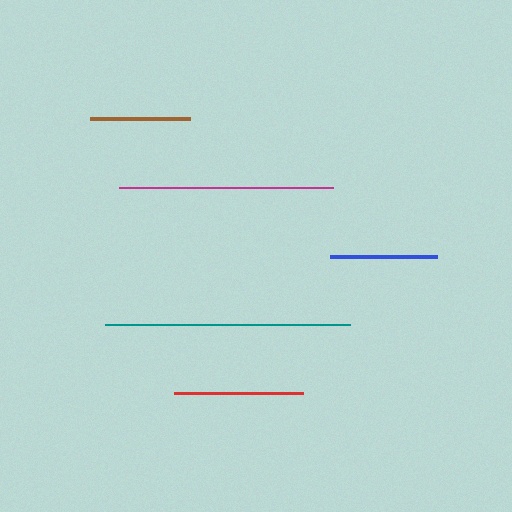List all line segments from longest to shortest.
From longest to shortest: teal, magenta, red, blue, brown.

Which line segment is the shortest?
The brown line is the shortest at approximately 99 pixels.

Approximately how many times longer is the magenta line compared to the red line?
The magenta line is approximately 1.7 times the length of the red line.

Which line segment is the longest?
The teal line is the longest at approximately 245 pixels.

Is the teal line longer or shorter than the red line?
The teal line is longer than the red line.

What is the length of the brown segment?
The brown segment is approximately 99 pixels long.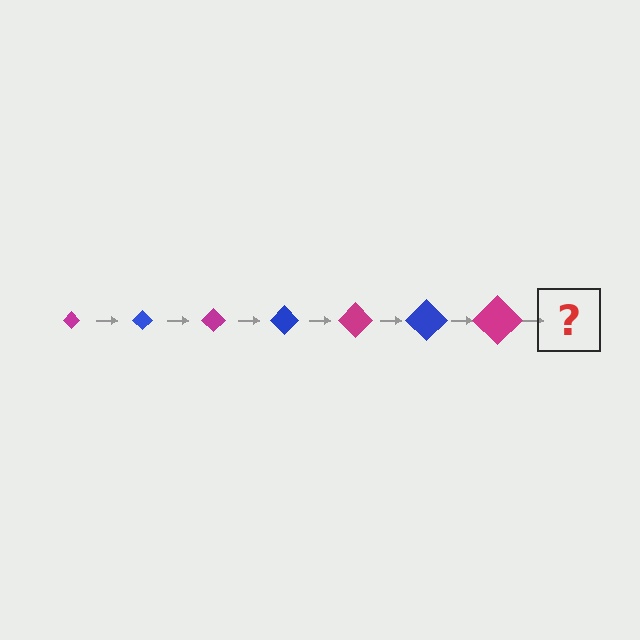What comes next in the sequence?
The next element should be a blue diamond, larger than the previous one.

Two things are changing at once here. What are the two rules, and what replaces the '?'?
The two rules are that the diamond grows larger each step and the color cycles through magenta and blue. The '?' should be a blue diamond, larger than the previous one.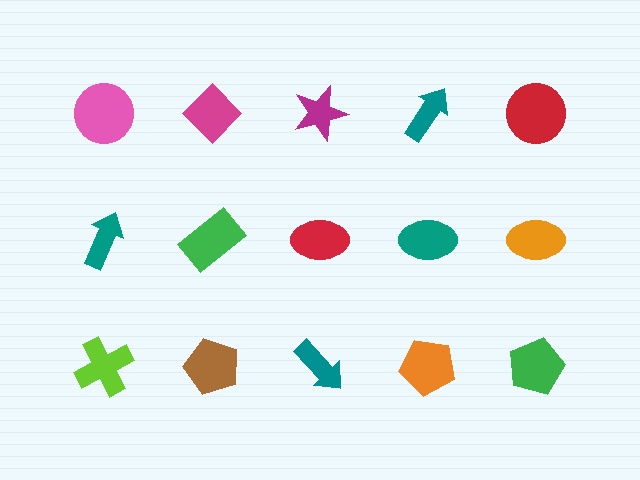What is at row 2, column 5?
An orange ellipse.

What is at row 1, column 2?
A magenta diamond.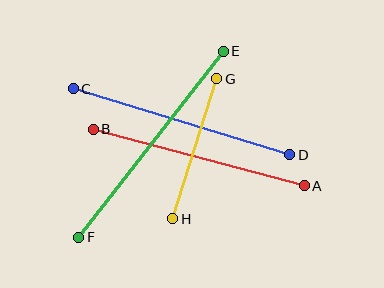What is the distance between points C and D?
The distance is approximately 227 pixels.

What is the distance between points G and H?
The distance is approximately 147 pixels.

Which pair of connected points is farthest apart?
Points E and F are farthest apart.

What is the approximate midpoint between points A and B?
The midpoint is at approximately (199, 157) pixels.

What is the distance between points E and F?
The distance is approximately 236 pixels.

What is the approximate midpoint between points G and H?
The midpoint is at approximately (195, 149) pixels.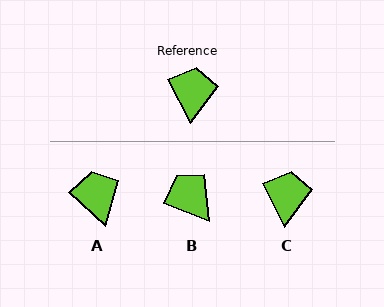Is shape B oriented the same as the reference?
No, it is off by about 42 degrees.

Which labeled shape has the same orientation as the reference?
C.